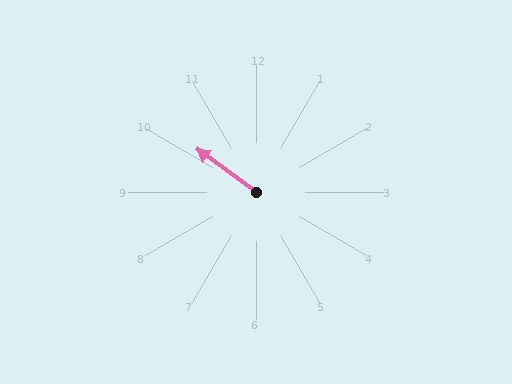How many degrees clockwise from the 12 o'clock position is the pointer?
Approximately 306 degrees.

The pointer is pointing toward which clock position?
Roughly 10 o'clock.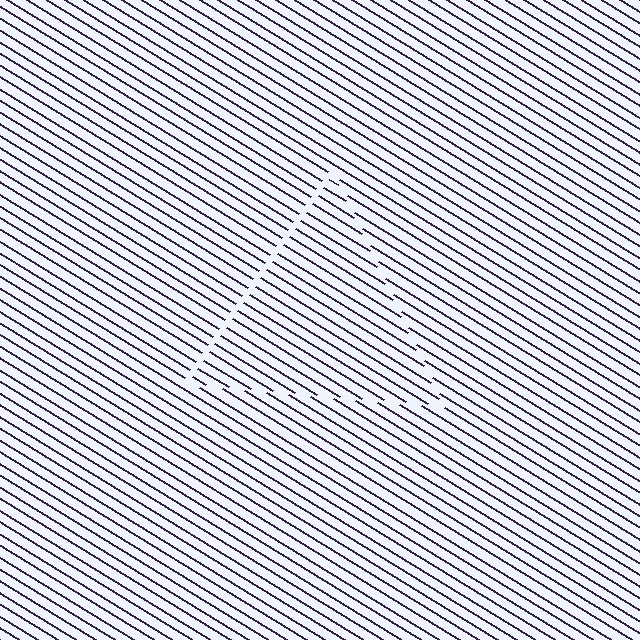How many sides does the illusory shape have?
3 sides — the line-ends trace a triangle.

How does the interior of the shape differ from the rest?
The interior of the shape contains the same grating, shifted by half a period — the contour is defined by the phase discontinuity where line-ends from the inner and outer gratings abut.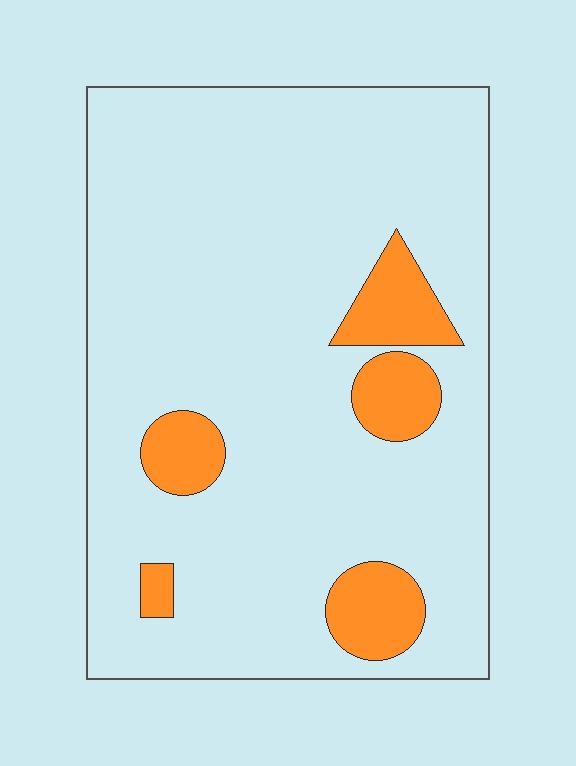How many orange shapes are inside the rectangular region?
5.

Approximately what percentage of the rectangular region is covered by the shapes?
Approximately 15%.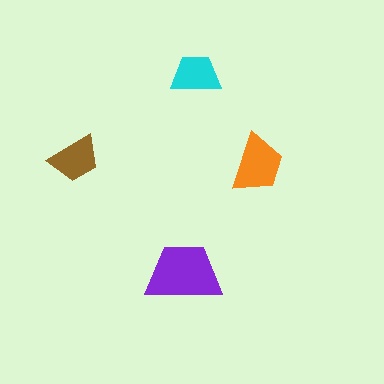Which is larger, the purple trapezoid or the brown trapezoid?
The purple one.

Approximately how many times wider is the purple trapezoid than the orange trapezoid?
About 1.5 times wider.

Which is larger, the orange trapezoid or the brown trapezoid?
The orange one.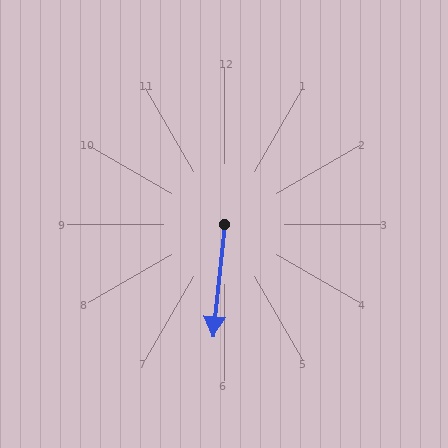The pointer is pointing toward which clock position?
Roughly 6 o'clock.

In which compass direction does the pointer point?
South.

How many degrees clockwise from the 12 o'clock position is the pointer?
Approximately 186 degrees.